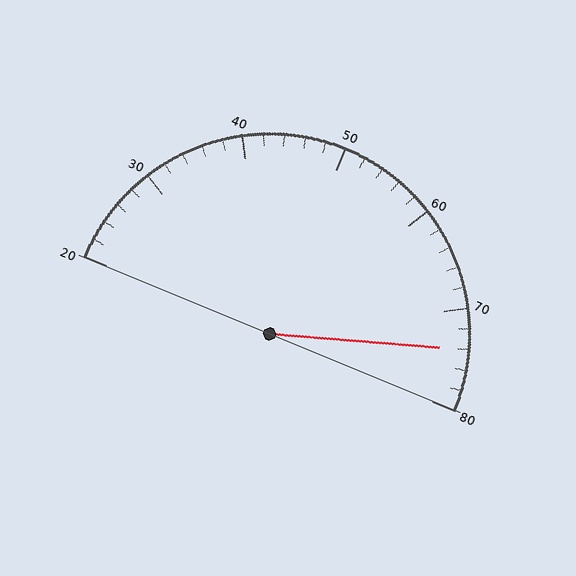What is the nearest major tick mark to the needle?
The nearest major tick mark is 70.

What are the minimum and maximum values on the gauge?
The gauge ranges from 20 to 80.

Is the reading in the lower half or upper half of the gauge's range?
The reading is in the upper half of the range (20 to 80).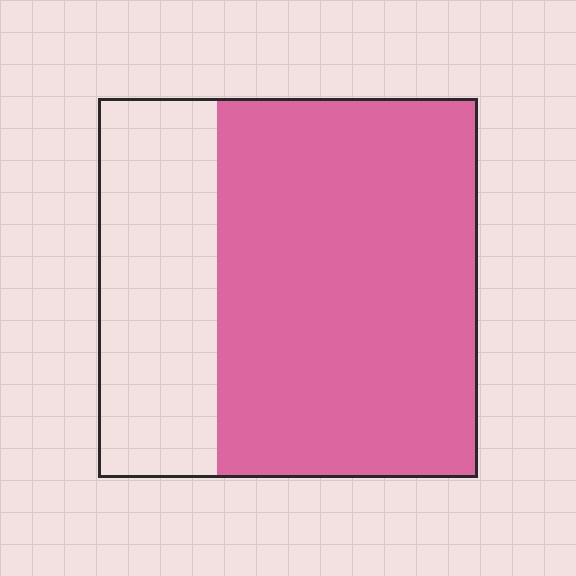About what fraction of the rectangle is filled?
About two thirds (2/3).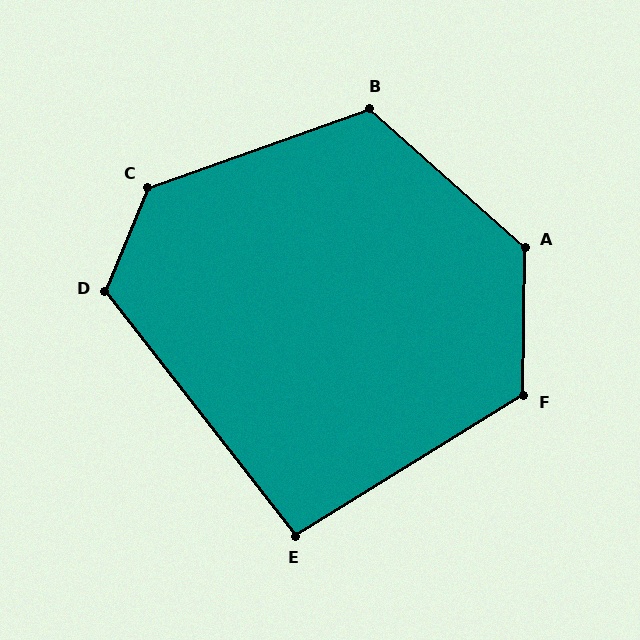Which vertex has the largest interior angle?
C, at approximately 132 degrees.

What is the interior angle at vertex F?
Approximately 122 degrees (obtuse).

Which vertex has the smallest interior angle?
E, at approximately 96 degrees.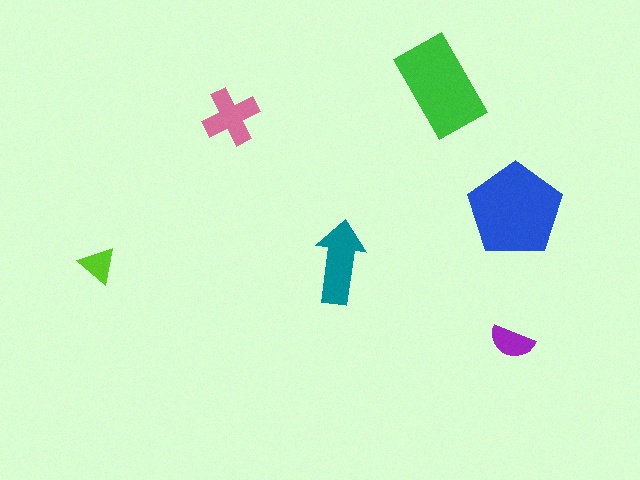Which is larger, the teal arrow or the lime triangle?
The teal arrow.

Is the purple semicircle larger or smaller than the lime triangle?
Larger.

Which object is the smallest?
The lime triangle.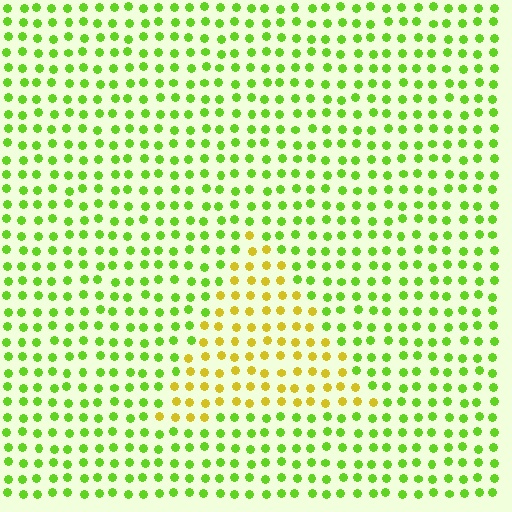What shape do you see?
I see a triangle.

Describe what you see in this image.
The image is filled with small lime elements in a uniform arrangement. A triangle-shaped region is visible where the elements are tinted to a slightly different hue, forming a subtle color boundary.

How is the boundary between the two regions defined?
The boundary is defined purely by a slight shift in hue (about 45 degrees). Spacing, size, and orientation are identical on both sides.